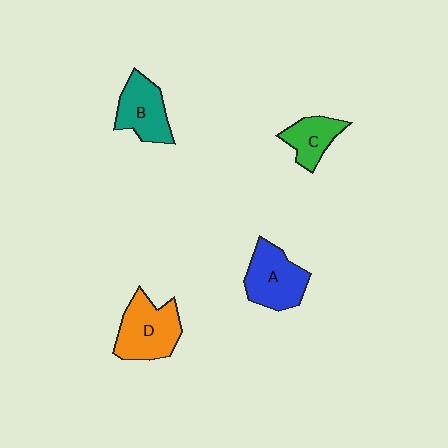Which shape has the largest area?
Shape D (orange).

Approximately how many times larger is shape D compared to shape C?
Approximately 1.6 times.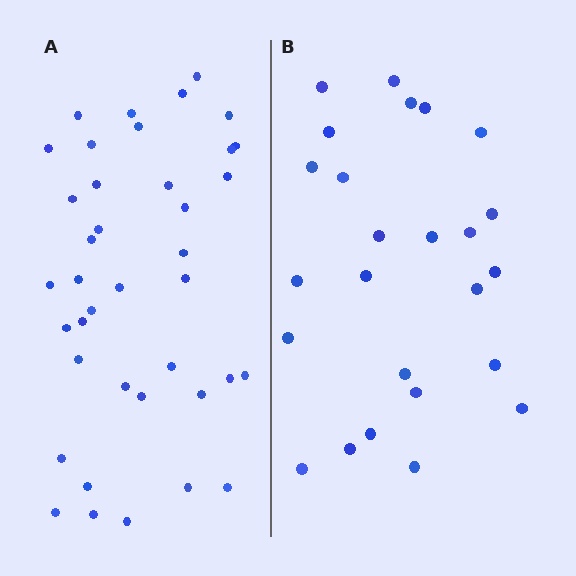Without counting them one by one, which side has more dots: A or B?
Region A (the left region) has more dots.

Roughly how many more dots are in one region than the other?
Region A has approximately 15 more dots than region B.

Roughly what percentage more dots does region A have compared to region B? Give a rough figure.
About 55% more.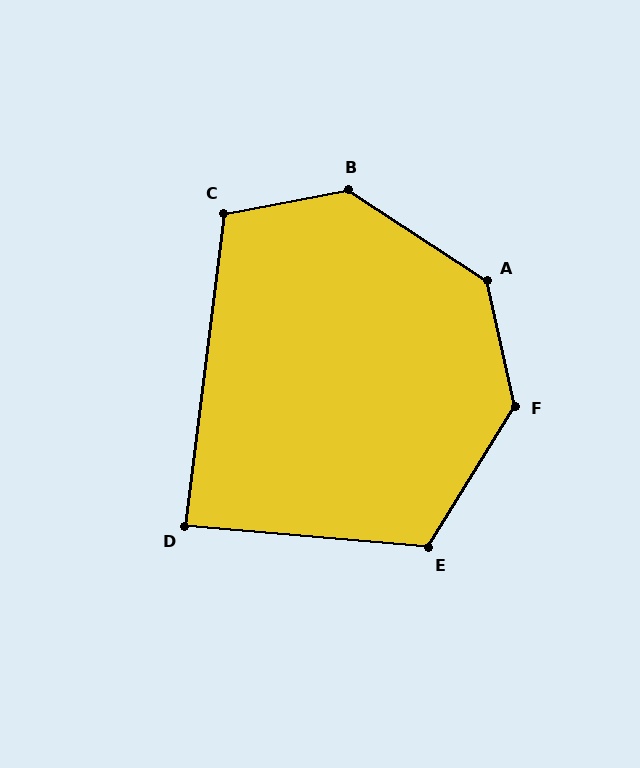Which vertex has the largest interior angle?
B, at approximately 136 degrees.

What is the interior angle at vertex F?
Approximately 136 degrees (obtuse).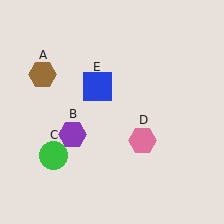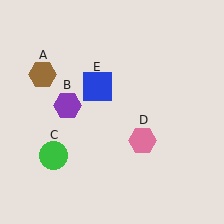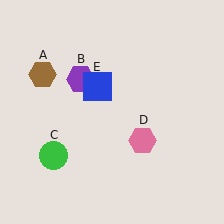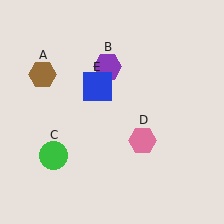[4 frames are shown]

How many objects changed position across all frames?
1 object changed position: purple hexagon (object B).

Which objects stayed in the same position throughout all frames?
Brown hexagon (object A) and green circle (object C) and pink hexagon (object D) and blue square (object E) remained stationary.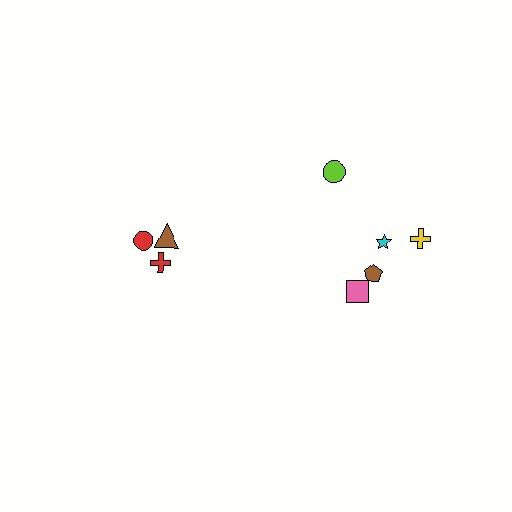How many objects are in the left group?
There are 3 objects.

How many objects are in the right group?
There are 5 objects.